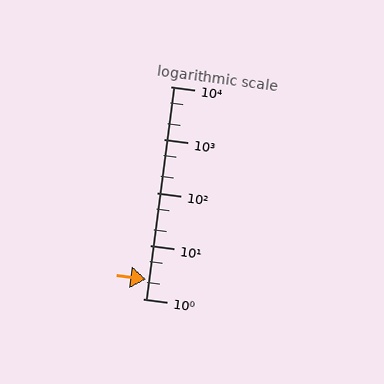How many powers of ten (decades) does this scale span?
The scale spans 4 decades, from 1 to 10000.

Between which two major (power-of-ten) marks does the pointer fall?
The pointer is between 1 and 10.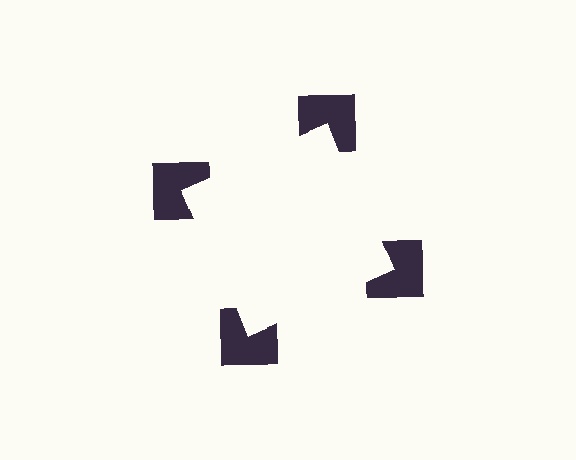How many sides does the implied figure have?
4 sides.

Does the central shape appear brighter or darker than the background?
It typically appears slightly brighter than the background, even though no actual brightness change is drawn.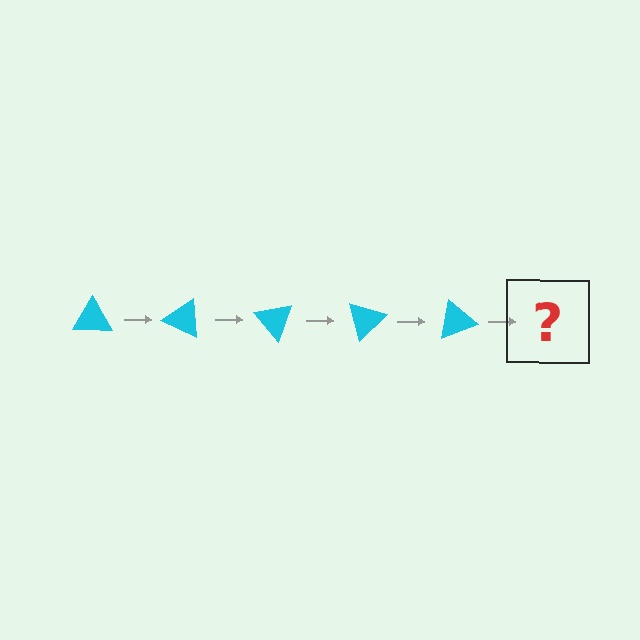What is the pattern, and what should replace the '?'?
The pattern is that the triangle rotates 25 degrees each step. The '?' should be a cyan triangle rotated 125 degrees.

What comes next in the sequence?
The next element should be a cyan triangle rotated 125 degrees.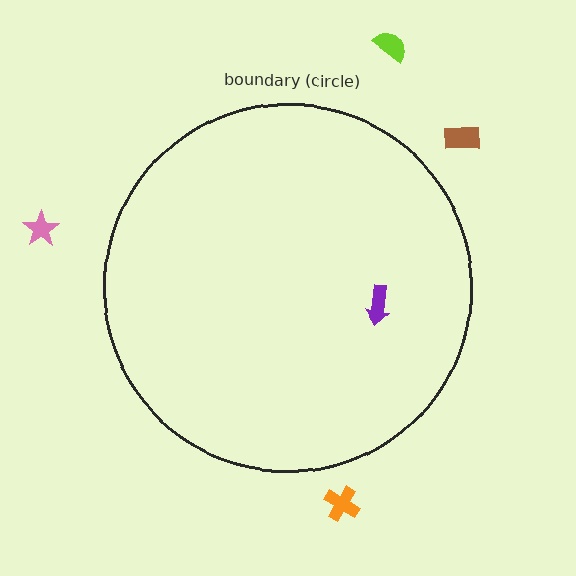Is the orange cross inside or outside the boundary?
Outside.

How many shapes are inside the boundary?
1 inside, 4 outside.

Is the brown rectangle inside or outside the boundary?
Outside.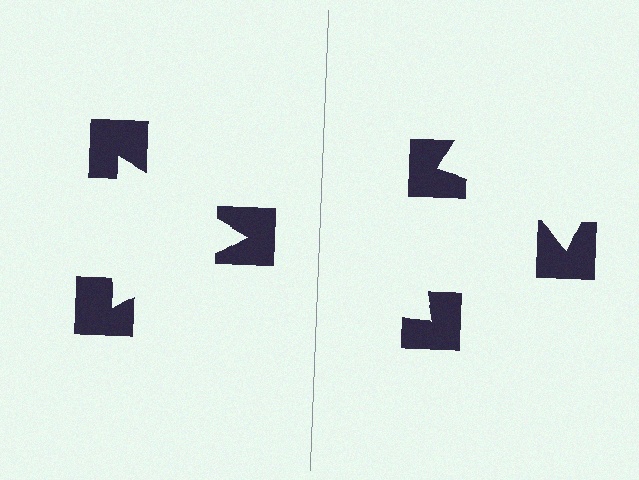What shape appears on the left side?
An illusory triangle.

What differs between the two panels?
The notched squares are positioned identically on both sides; only the wedge orientations differ. On the left they align to a triangle; on the right they are misaligned.